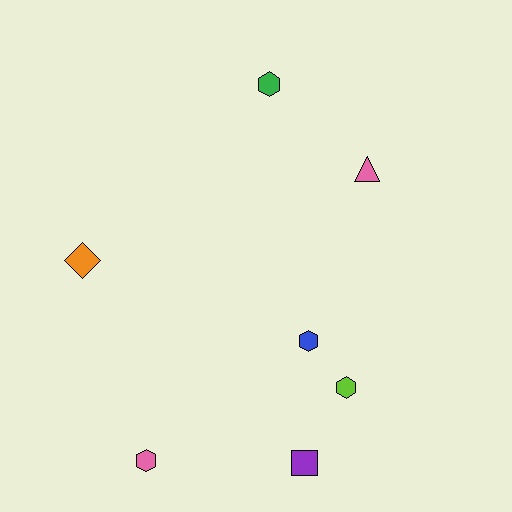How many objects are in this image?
There are 7 objects.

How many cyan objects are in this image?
There are no cyan objects.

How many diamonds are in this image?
There is 1 diamond.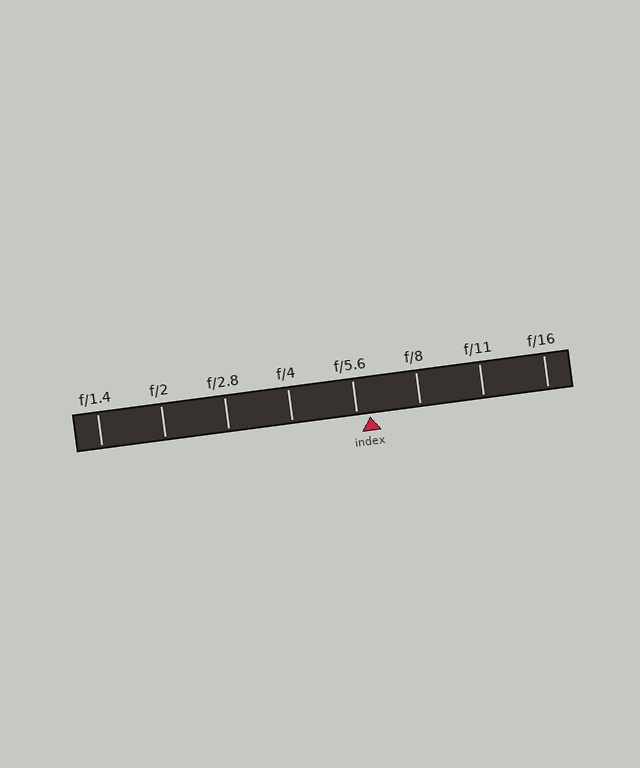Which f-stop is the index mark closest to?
The index mark is closest to f/5.6.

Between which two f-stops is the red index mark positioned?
The index mark is between f/5.6 and f/8.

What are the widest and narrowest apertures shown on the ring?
The widest aperture shown is f/1.4 and the narrowest is f/16.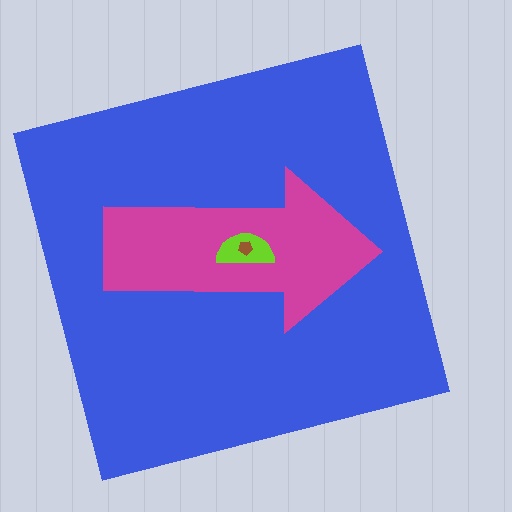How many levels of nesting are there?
4.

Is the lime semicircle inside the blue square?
Yes.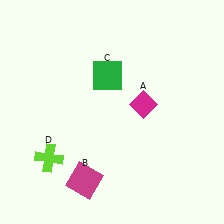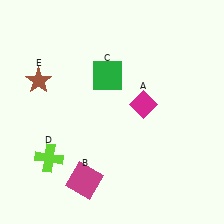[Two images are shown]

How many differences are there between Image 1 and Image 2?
There is 1 difference between the two images.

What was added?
A brown star (E) was added in Image 2.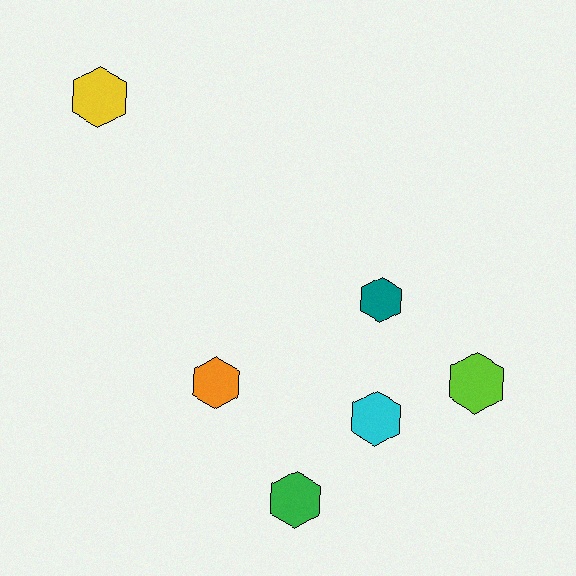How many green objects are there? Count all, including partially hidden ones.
There is 1 green object.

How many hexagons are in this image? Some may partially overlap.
There are 6 hexagons.